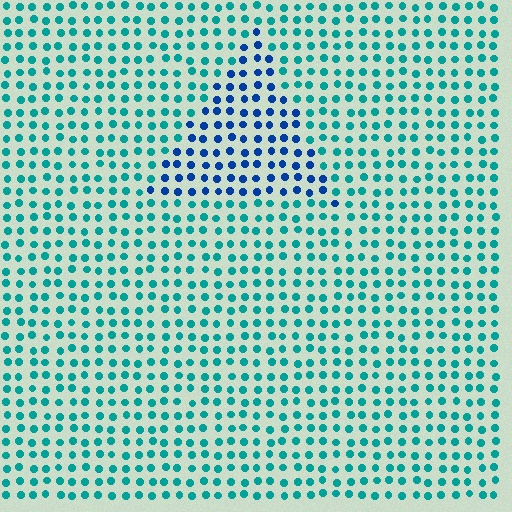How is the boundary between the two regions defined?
The boundary is defined purely by a slight shift in hue (about 41 degrees). Spacing, size, and orientation are identical on both sides.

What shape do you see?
I see a triangle.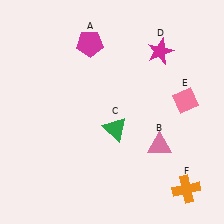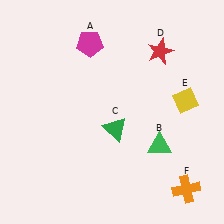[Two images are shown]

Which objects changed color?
B changed from pink to green. D changed from magenta to red. E changed from pink to yellow.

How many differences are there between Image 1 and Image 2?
There are 3 differences between the two images.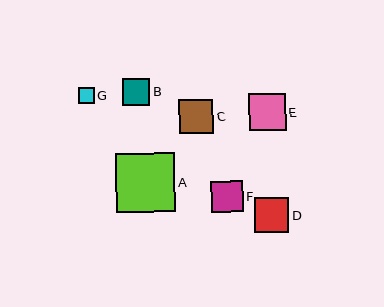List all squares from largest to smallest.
From largest to smallest: A, E, C, D, F, B, G.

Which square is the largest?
Square A is the largest with a size of approximately 59 pixels.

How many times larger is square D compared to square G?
Square D is approximately 2.1 times the size of square G.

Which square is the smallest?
Square G is the smallest with a size of approximately 16 pixels.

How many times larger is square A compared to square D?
Square A is approximately 1.7 times the size of square D.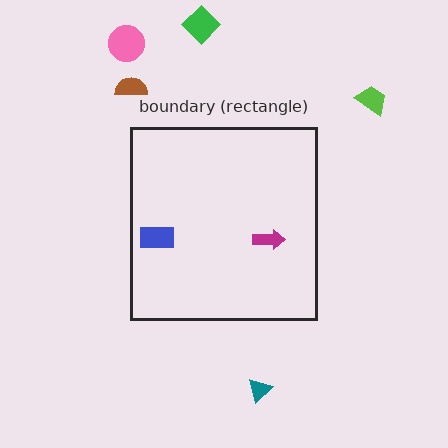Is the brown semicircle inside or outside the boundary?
Outside.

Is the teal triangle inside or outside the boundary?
Outside.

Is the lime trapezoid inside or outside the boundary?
Outside.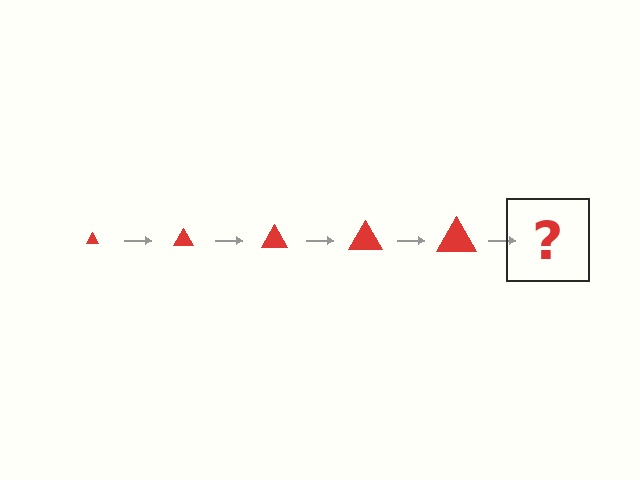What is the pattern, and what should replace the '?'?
The pattern is that the triangle gets progressively larger each step. The '?' should be a red triangle, larger than the previous one.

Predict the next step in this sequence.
The next step is a red triangle, larger than the previous one.